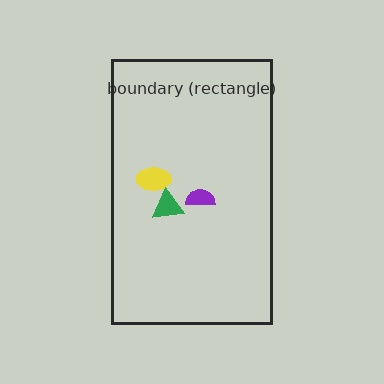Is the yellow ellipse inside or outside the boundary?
Inside.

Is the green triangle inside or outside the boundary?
Inside.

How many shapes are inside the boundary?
3 inside, 0 outside.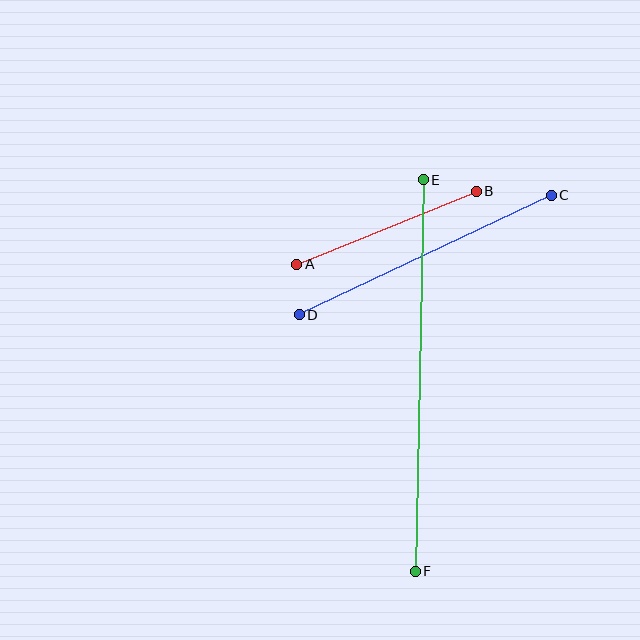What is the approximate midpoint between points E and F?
The midpoint is at approximately (419, 376) pixels.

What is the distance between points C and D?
The distance is approximately 279 pixels.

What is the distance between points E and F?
The distance is approximately 392 pixels.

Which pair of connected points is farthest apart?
Points E and F are farthest apart.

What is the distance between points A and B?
The distance is approximately 193 pixels.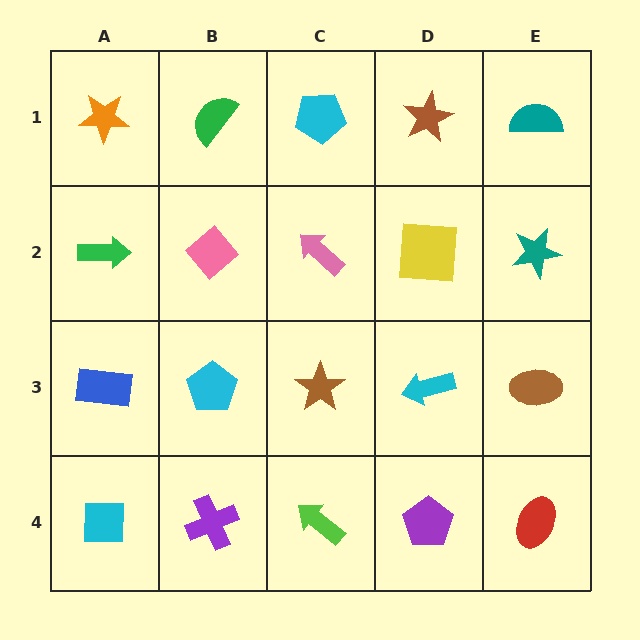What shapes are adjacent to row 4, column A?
A blue rectangle (row 3, column A), a purple cross (row 4, column B).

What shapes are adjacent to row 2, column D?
A brown star (row 1, column D), a cyan arrow (row 3, column D), a pink arrow (row 2, column C), a teal star (row 2, column E).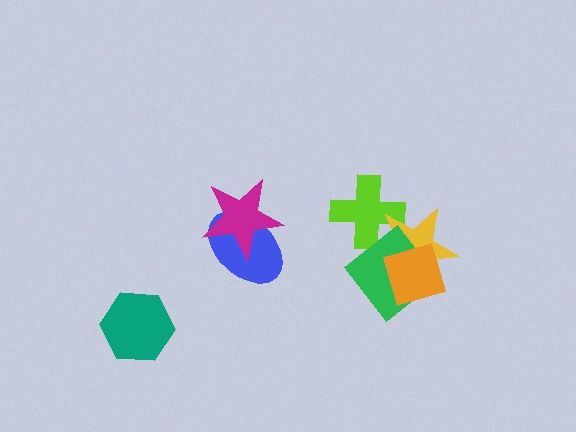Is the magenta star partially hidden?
No, no other shape covers it.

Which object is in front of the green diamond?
The orange square is in front of the green diamond.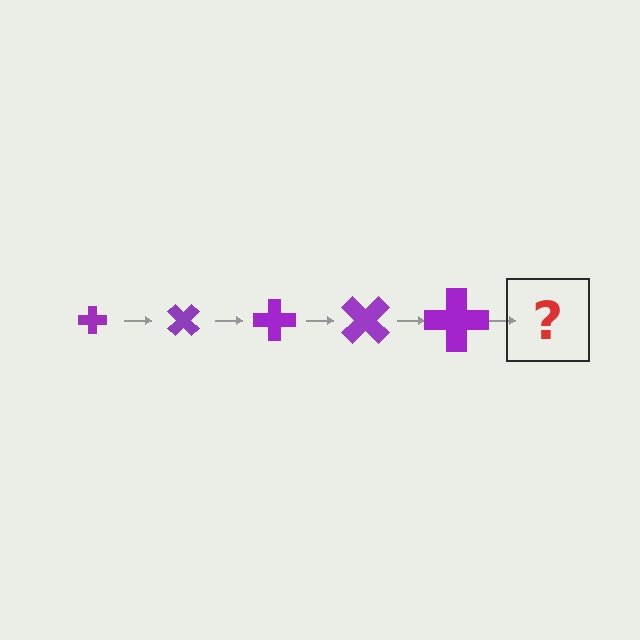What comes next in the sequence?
The next element should be a cross, larger than the previous one and rotated 225 degrees from the start.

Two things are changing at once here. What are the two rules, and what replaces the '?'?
The two rules are that the cross grows larger each step and it rotates 45 degrees each step. The '?' should be a cross, larger than the previous one and rotated 225 degrees from the start.